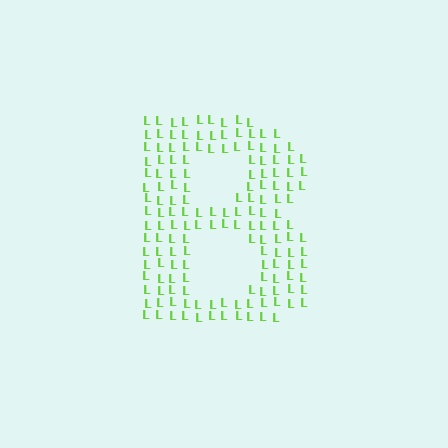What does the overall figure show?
The overall figure shows the letter B.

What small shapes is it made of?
It is made of small letter L's.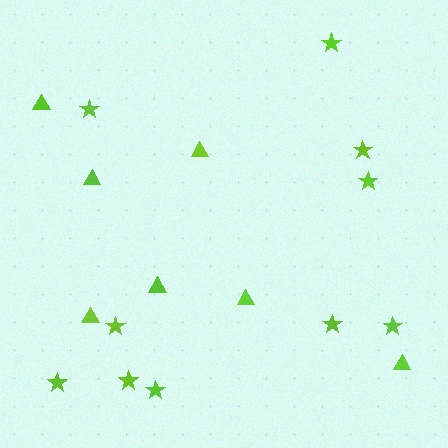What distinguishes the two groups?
There are 2 groups: one group of stars (10) and one group of triangles (7).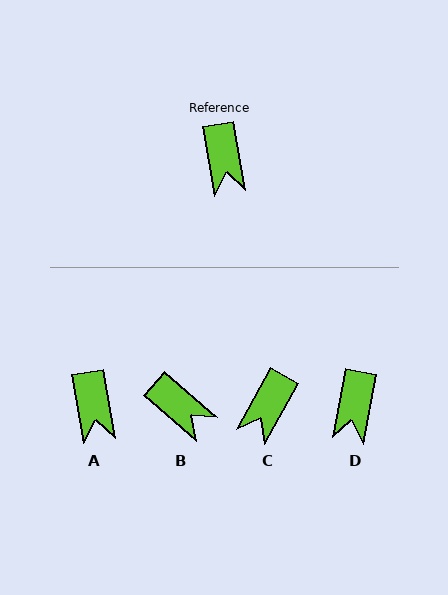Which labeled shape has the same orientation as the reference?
A.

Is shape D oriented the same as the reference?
No, it is off by about 21 degrees.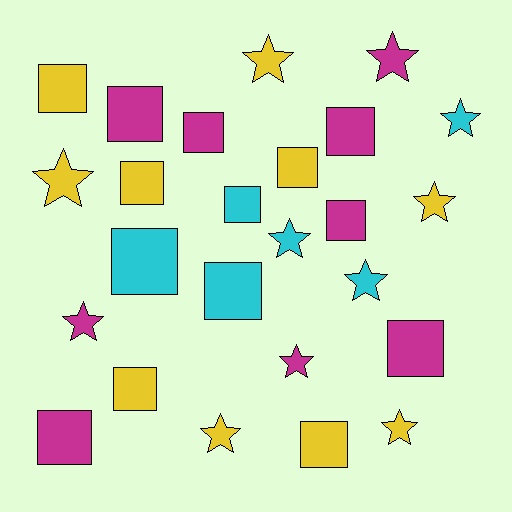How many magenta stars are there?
There are 3 magenta stars.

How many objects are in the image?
There are 25 objects.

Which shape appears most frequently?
Square, with 14 objects.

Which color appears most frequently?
Yellow, with 10 objects.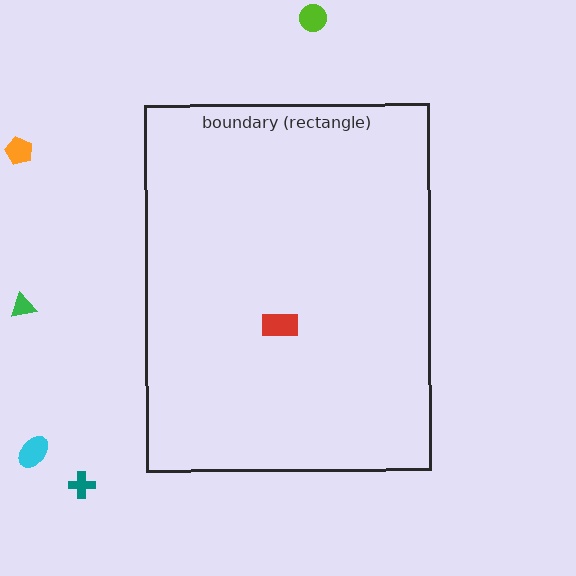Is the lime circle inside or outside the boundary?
Outside.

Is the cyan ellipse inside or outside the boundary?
Outside.